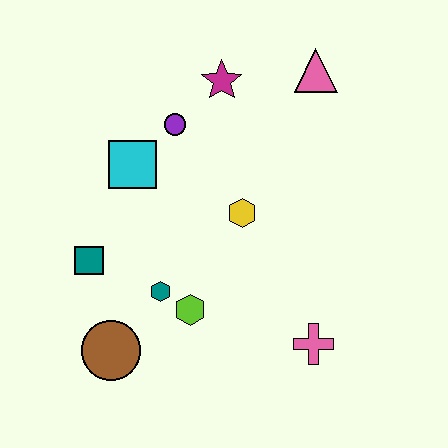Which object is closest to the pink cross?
The lime hexagon is closest to the pink cross.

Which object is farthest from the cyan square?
The pink cross is farthest from the cyan square.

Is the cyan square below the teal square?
No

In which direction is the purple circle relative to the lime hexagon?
The purple circle is above the lime hexagon.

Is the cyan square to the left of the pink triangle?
Yes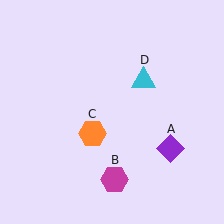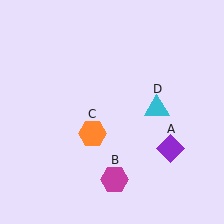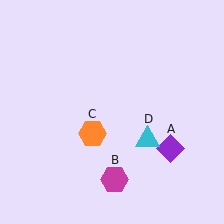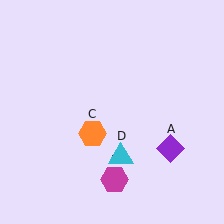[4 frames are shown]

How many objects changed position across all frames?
1 object changed position: cyan triangle (object D).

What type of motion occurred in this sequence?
The cyan triangle (object D) rotated clockwise around the center of the scene.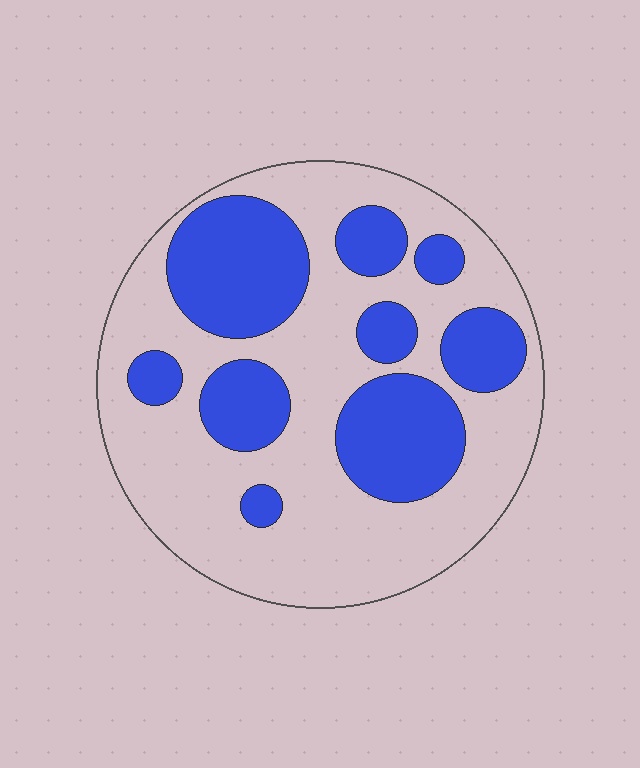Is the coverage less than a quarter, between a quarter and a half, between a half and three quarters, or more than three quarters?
Between a quarter and a half.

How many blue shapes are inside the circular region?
9.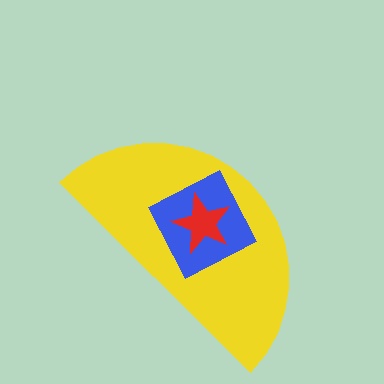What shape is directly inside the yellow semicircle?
The blue diamond.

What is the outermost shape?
The yellow semicircle.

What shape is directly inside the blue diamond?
The red star.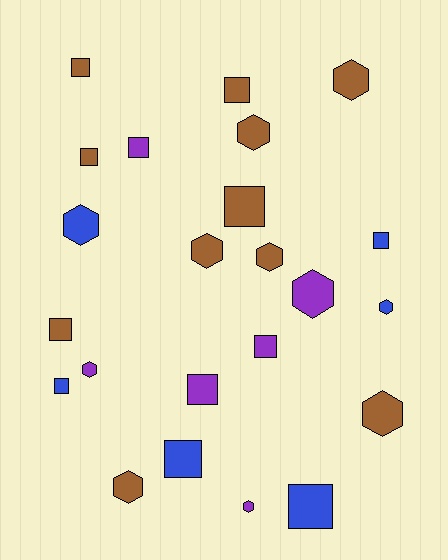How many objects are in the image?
There are 23 objects.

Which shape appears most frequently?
Square, with 12 objects.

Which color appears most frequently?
Brown, with 11 objects.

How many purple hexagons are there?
There are 3 purple hexagons.